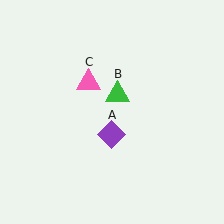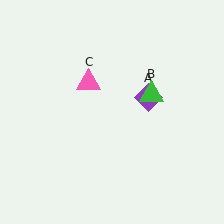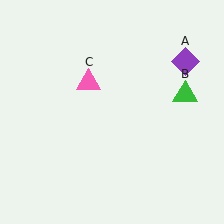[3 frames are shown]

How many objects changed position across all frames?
2 objects changed position: purple diamond (object A), green triangle (object B).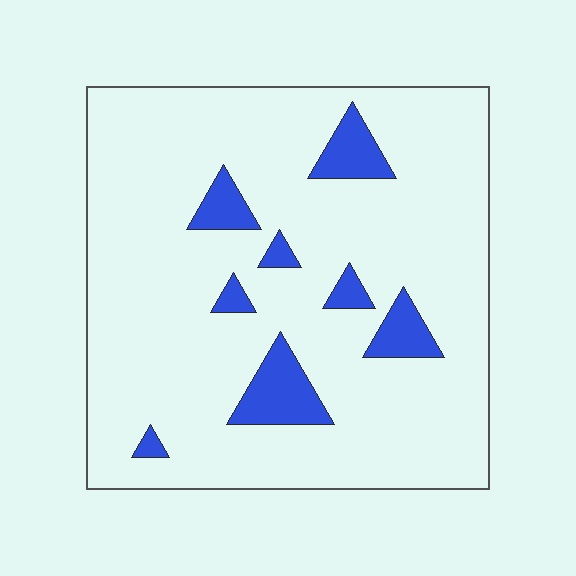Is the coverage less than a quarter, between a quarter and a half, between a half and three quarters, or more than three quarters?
Less than a quarter.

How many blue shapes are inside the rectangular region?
8.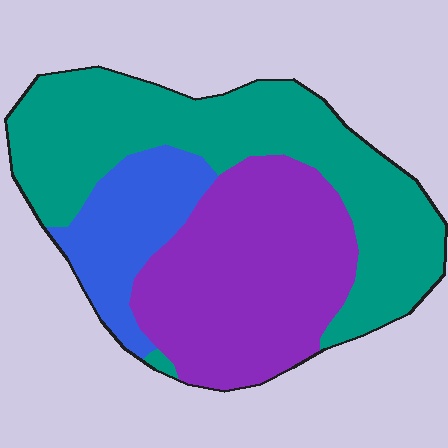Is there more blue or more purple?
Purple.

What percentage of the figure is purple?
Purple covers 38% of the figure.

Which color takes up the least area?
Blue, at roughly 15%.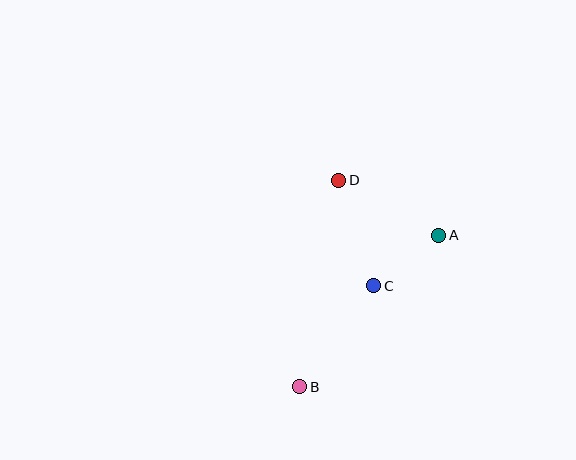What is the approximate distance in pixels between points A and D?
The distance between A and D is approximately 114 pixels.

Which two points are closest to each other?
Points A and C are closest to each other.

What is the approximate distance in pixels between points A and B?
The distance between A and B is approximately 206 pixels.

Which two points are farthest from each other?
Points B and D are farthest from each other.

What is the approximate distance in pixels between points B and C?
The distance between B and C is approximately 125 pixels.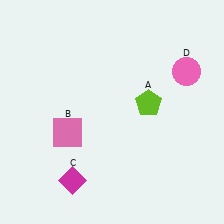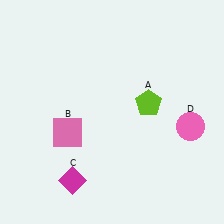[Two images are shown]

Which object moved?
The pink circle (D) moved down.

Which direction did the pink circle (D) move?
The pink circle (D) moved down.